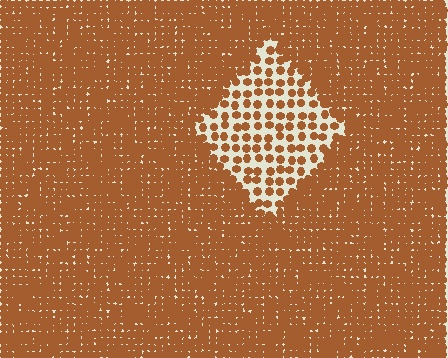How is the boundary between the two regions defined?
The boundary is defined by a change in element density (approximately 2.6x ratio). All elements are the same color, size, and shape.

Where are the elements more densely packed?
The elements are more densely packed outside the diamond boundary.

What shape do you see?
I see a diamond.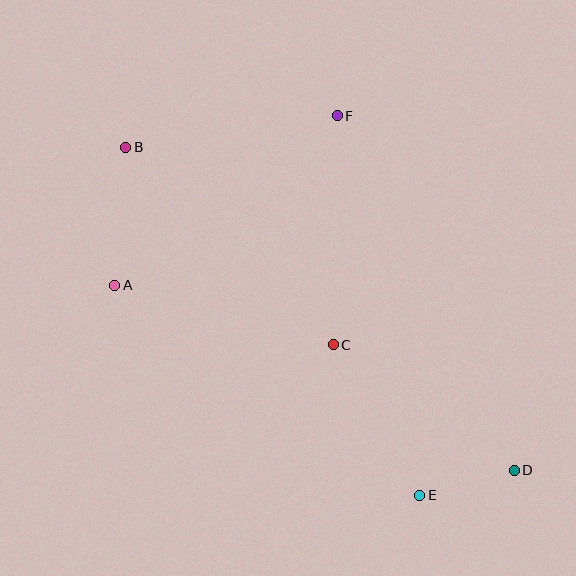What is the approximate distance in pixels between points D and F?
The distance between D and F is approximately 396 pixels.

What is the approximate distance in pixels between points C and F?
The distance between C and F is approximately 229 pixels.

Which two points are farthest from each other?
Points B and D are farthest from each other.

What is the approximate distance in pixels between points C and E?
The distance between C and E is approximately 173 pixels.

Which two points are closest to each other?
Points D and E are closest to each other.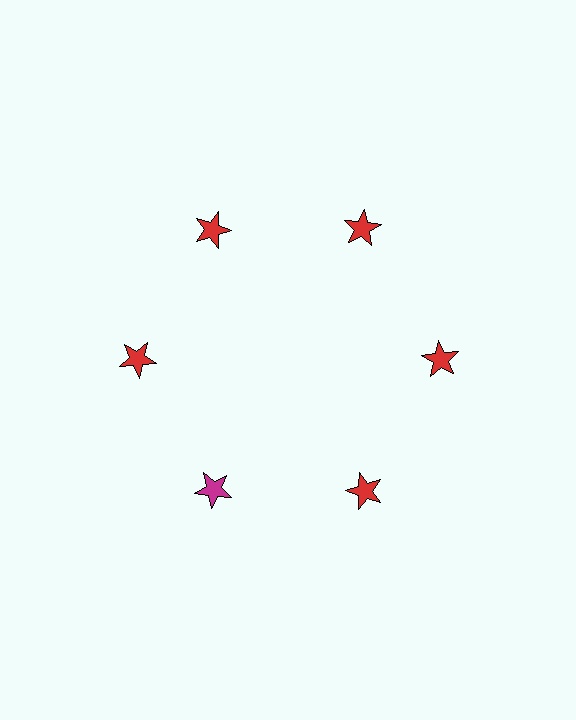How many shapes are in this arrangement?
There are 6 shapes arranged in a ring pattern.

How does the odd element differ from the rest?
It has a different color: magenta instead of red.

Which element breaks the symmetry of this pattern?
The magenta star at roughly the 7 o'clock position breaks the symmetry. All other shapes are red stars.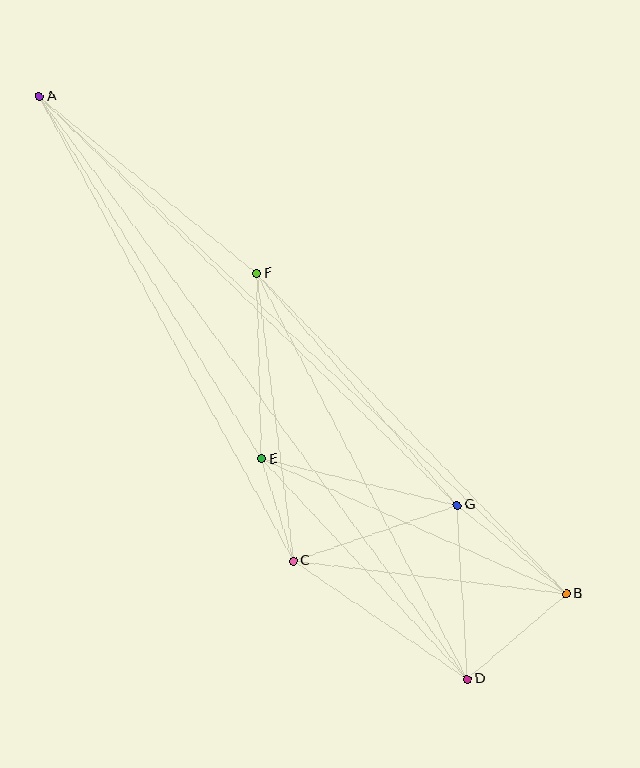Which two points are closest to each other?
Points C and E are closest to each other.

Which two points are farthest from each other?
Points A and B are farthest from each other.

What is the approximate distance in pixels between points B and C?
The distance between B and C is approximately 275 pixels.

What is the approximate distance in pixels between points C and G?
The distance between C and G is approximately 173 pixels.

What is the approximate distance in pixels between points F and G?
The distance between F and G is approximately 306 pixels.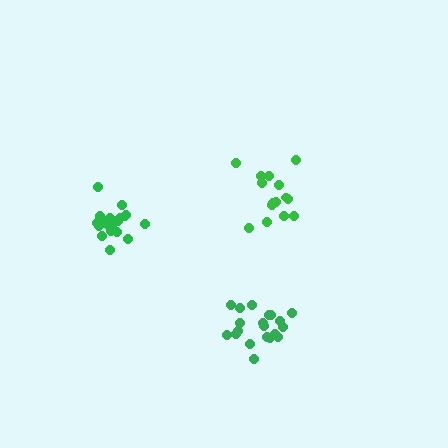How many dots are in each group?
Group 1: 15 dots, Group 2: 19 dots, Group 3: 20 dots (54 total).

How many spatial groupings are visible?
There are 3 spatial groupings.